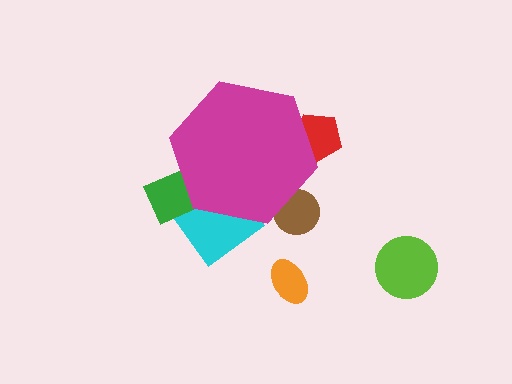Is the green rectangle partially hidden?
Yes, the green rectangle is partially hidden behind the magenta hexagon.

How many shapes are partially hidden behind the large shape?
4 shapes are partially hidden.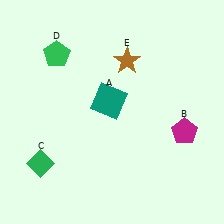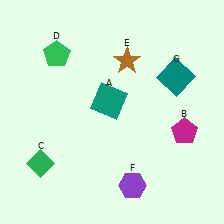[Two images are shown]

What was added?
A purple hexagon (F), a teal square (G) were added in Image 2.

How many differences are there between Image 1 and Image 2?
There are 2 differences between the two images.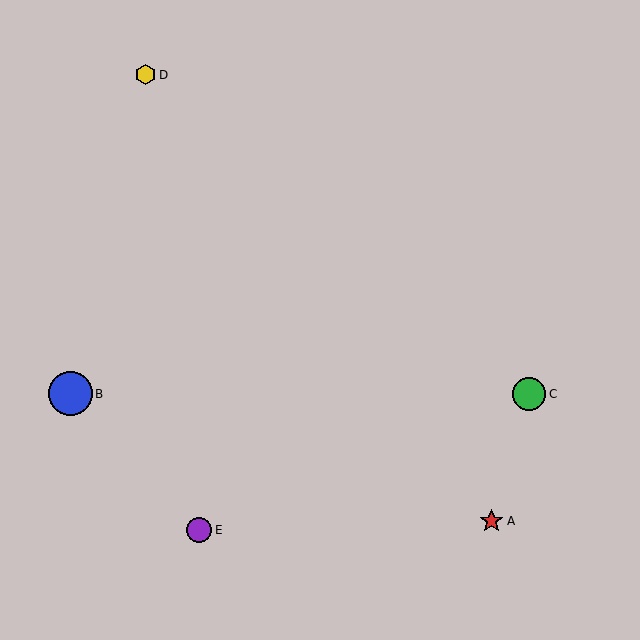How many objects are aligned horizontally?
2 objects (B, C) are aligned horizontally.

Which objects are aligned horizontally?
Objects B, C are aligned horizontally.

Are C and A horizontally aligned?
No, C is at y≈394 and A is at y≈521.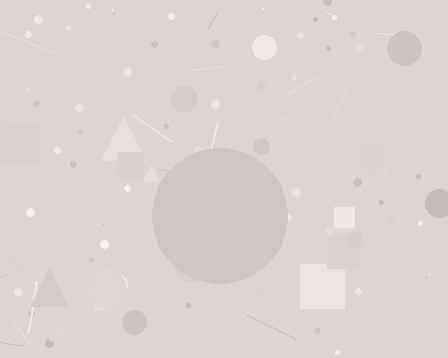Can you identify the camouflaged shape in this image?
The camouflaged shape is a circle.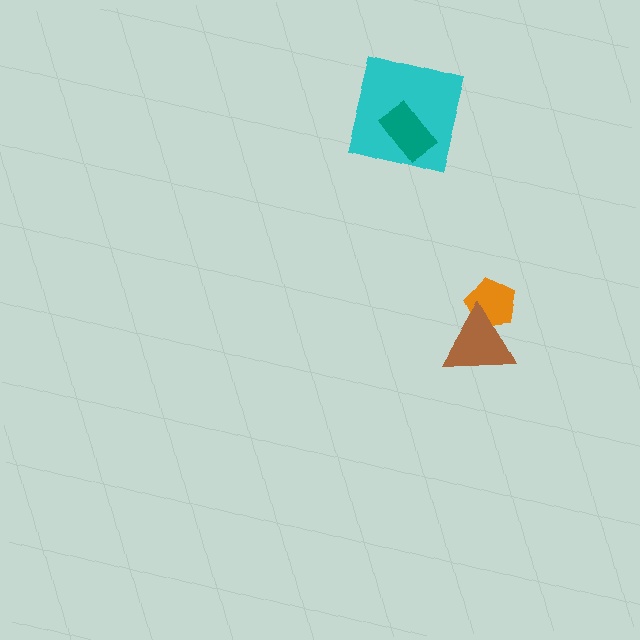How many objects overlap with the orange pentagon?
1 object overlaps with the orange pentagon.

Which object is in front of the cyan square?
The teal rectangle is in front of the cyan square.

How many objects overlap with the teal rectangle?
1 object overlaps with the teal rectangle.